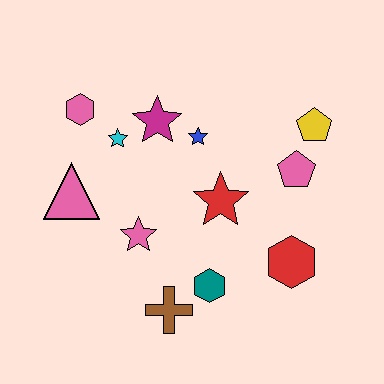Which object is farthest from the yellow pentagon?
The pink triangle is farthest from the yellow pentagon.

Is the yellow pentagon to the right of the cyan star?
Yes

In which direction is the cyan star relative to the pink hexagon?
The cyan star is to the right of the pink hexagon.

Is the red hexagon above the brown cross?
Yes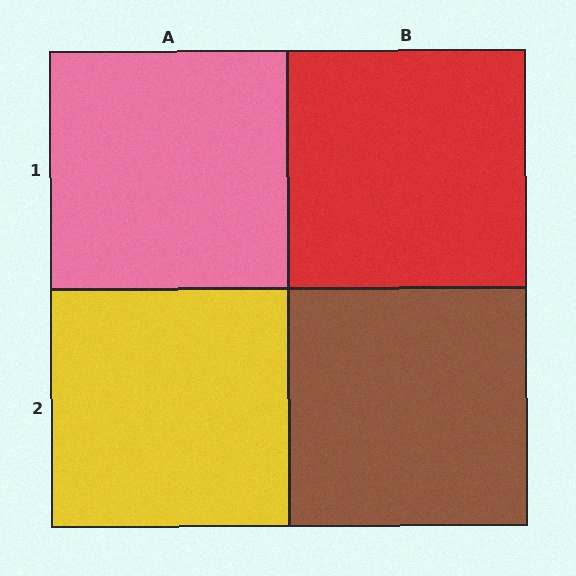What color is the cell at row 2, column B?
Brown.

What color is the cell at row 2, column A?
Yellow.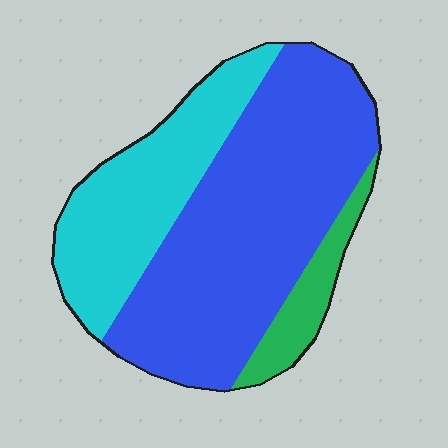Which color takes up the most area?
Blue, at roughly 60%.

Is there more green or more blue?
Blue.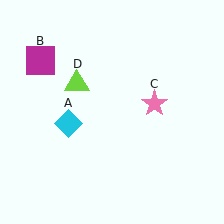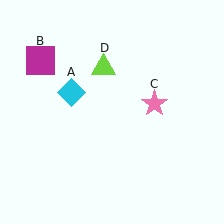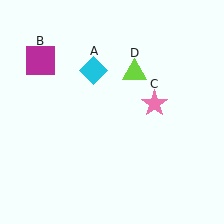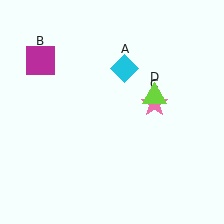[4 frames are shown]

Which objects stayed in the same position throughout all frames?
Magenta square (object B) and pink star (object C) remained stationary.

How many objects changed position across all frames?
2 objects changed position: cyan diamond (object A), lime triangle (object D).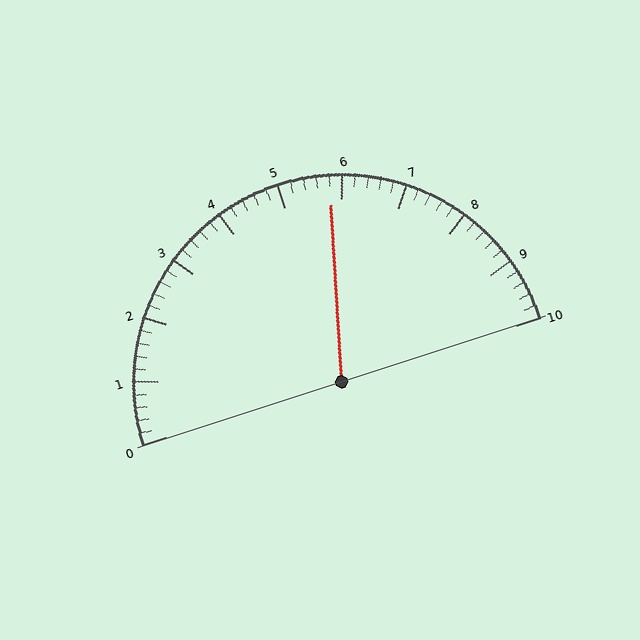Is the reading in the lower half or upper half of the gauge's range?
The reading is in the upper half of the range (0 to 10).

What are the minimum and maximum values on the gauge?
The gauge ranges from 0 to 10.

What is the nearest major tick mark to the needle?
The nearest major tick mark is 6.